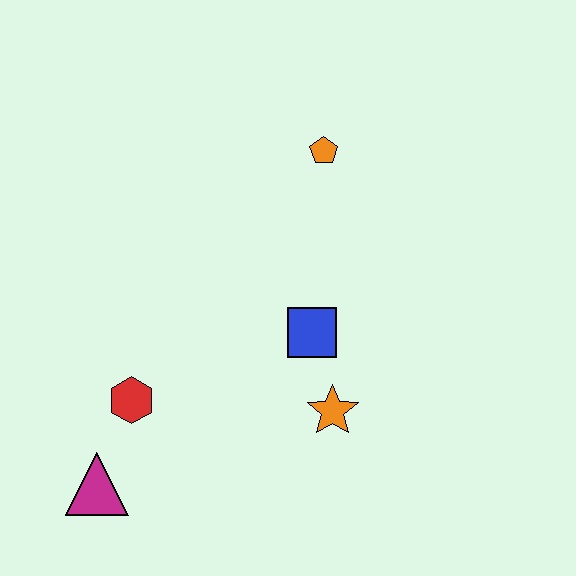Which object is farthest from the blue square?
The magenta triangle is farthest from the blue square.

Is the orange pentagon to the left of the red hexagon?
No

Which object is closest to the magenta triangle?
The red hexagon is closest to the magenta triangle.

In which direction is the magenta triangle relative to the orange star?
The magenta triangle is to the left of the orange star.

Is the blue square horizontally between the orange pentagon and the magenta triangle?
Yes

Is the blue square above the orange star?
Yes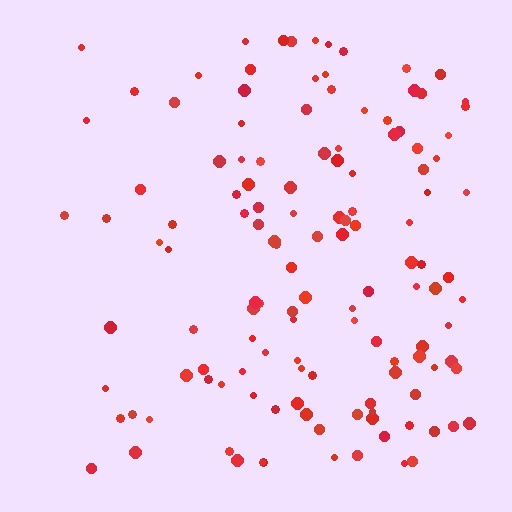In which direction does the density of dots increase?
From left to right, with the right side densest.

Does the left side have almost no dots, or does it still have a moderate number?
Still a moderate number, just noticeably fewer than the right.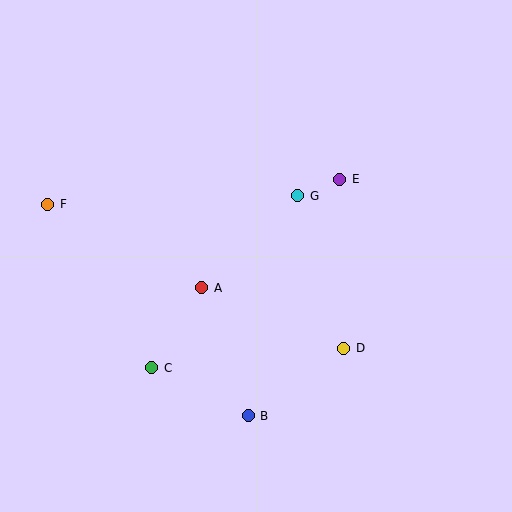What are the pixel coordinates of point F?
Point F is at (48, 204).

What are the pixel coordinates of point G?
Point G is at (298, 196).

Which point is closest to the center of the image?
Point A at (202, 288) is closest to the center.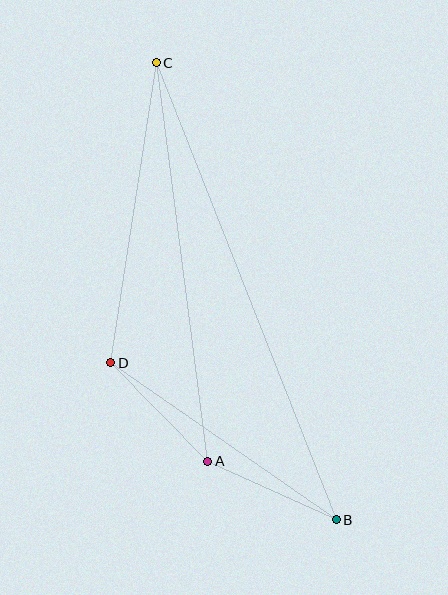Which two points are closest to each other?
Points A and D are closest to each other.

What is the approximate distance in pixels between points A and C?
The distance between A and C is approximately 402 pixels.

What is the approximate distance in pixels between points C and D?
The distance between C and D is approximately 303 pixels.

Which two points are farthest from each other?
Points B and C are farthest from each other.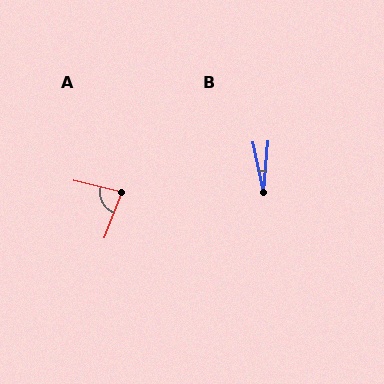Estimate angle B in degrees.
Approximately 18 degrees.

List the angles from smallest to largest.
B (18°), A (82°).